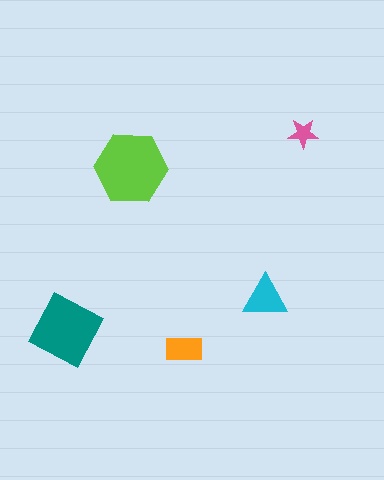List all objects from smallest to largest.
The pink star, the orange rectangle, the cyan triangle, the teal diamond, the lime hexagon.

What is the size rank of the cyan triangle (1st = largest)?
3rd.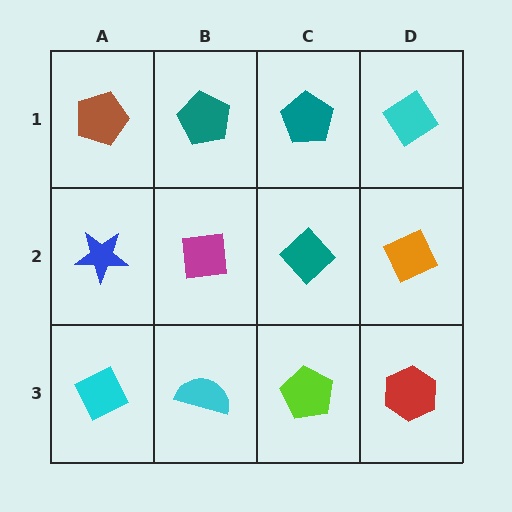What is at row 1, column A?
A brown pentagon.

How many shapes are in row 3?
4 shapes.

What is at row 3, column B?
A cyan semicircle.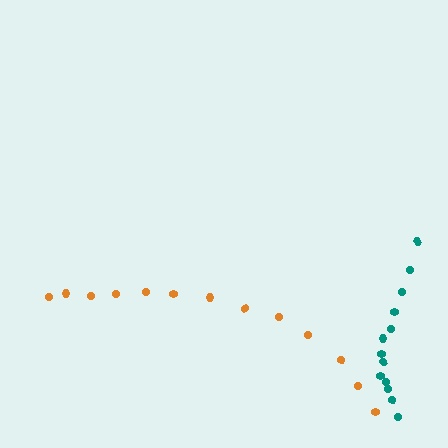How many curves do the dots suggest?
There are 2 distinct paths.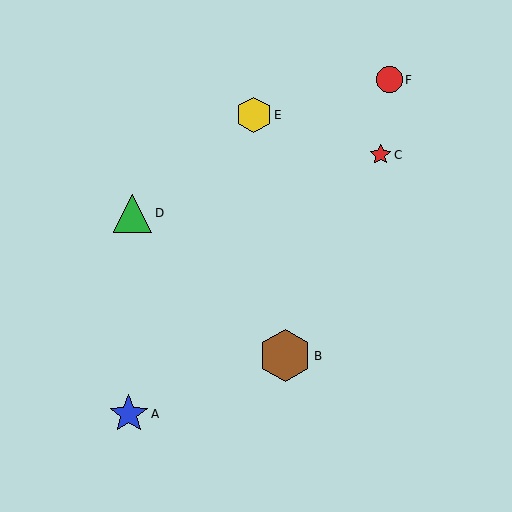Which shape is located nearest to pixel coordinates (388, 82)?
The red circle (labeled F) at (389, 80) is nearest to that location.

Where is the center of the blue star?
The center of the blue star is at (129, 414).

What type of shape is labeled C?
Shape C is a red star.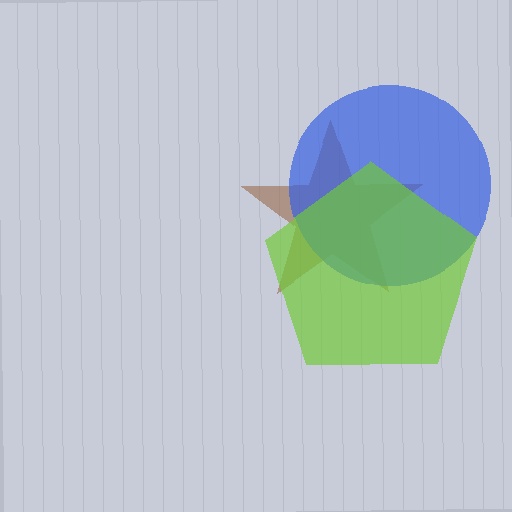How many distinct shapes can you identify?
There are 3 distinct shapes: a brown star, a blue circle, a lime pentagon.